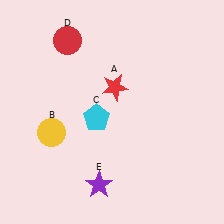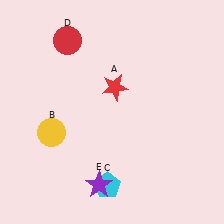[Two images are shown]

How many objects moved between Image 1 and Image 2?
1 object moved between the two images.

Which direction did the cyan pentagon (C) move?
The cyan pentagon (C) moved down.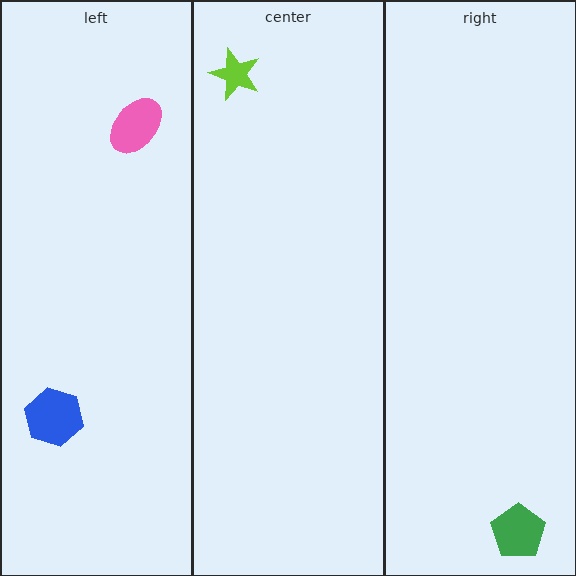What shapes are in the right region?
The green pentagon.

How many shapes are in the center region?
1.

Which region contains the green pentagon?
The right region.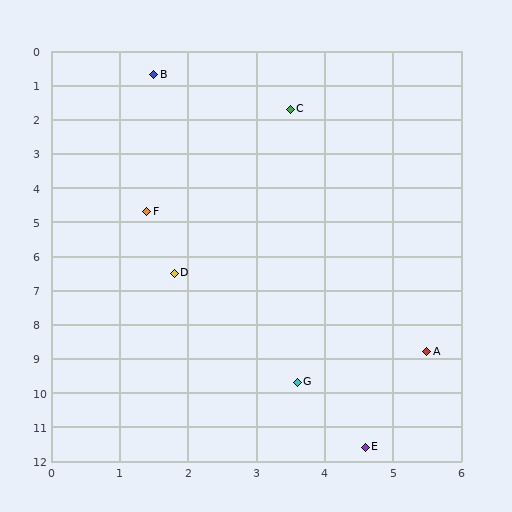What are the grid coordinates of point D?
Point D is at approximately (1.8, 6.5).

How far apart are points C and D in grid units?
Points C and D are about 5.1 grid units apart.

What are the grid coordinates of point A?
Point A is at approximately (5.5, 8.8).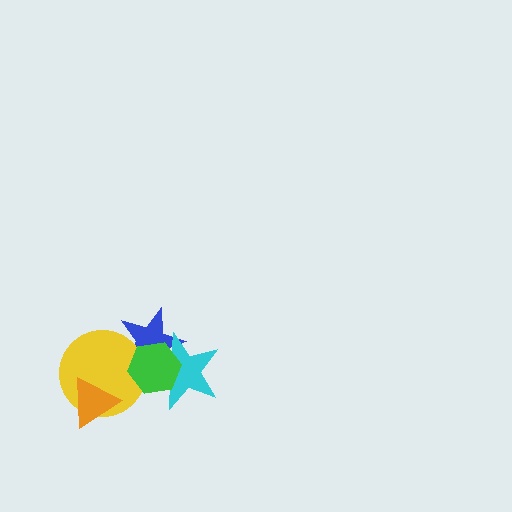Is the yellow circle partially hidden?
Yes, it is partially covered by another shape.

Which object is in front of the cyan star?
The green hexagon is in front of the cyan star.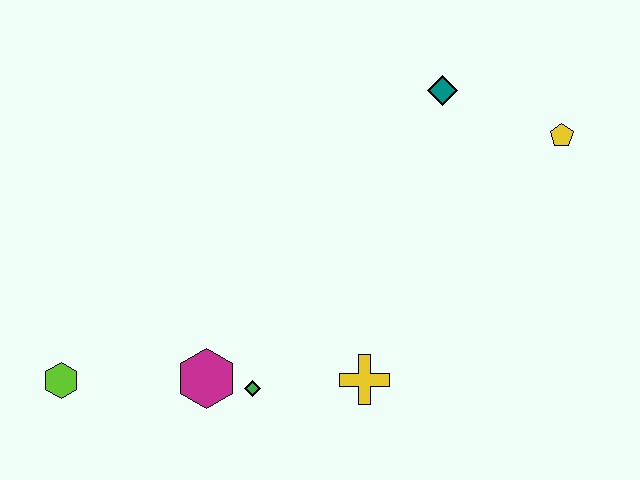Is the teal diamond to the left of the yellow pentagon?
Yes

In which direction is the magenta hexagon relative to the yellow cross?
The magenta hexagon is to the left of the yellow cross.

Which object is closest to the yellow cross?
The green diamond is closest to the yellow cross.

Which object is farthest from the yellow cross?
The yellow pentagon is farthest from the yellow cross.